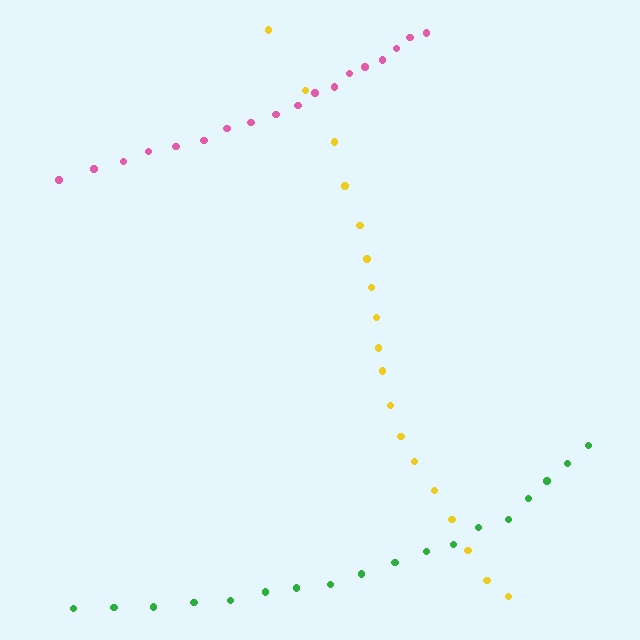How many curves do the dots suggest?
There are 3 distinct paths.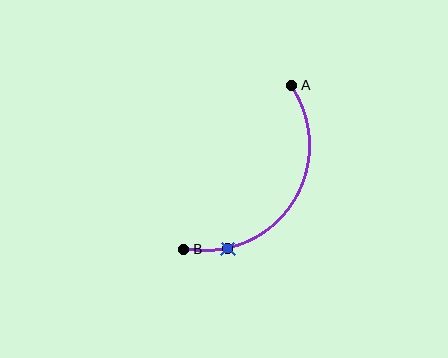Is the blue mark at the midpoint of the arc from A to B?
No. The blue mark lies on the arc but is closer to endpoint B. The arc midpoint would be at the point on the curve equidistant along the arc from both A and B.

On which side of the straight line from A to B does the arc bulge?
The arc bulges to the right of the straight line connecting A and B.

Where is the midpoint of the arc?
The arc midpoint is the point on the curve farthest from the straight line joining A and B. It sits to the right of that line.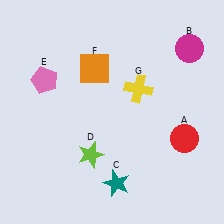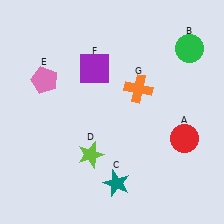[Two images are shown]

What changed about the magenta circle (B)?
In Image 1, B is magenta. In Image 2, it changed to green.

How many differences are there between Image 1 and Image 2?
There are 3 differences between the two images.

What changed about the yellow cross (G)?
In Image 1, G is yellow. In Image 2, it changed to orange.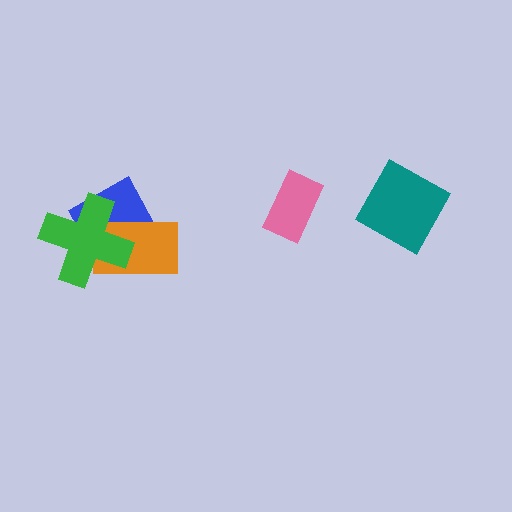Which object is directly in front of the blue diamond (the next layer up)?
The orange rectangle is directly in front of the blue diamond.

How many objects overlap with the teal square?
0 objects overlap with the teal square.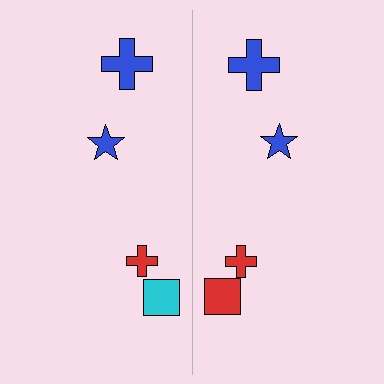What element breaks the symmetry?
The red square on the right side breaks the symmetry — its mirror counterpart is cyan.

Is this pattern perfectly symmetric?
No, the pattern is not perfectly symmetric. The red square on the right side breaks the symmetry — its mirror counterpart is cyan.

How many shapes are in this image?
There are 8 shapes in this image.